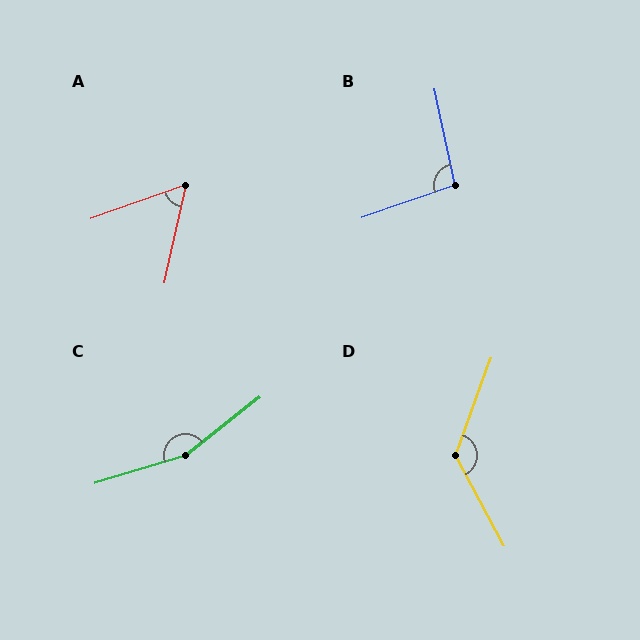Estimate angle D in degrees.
Approximately 132 degrees.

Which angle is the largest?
C, at approximately 159 degrees.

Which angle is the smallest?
A, at approximately 58 degrees.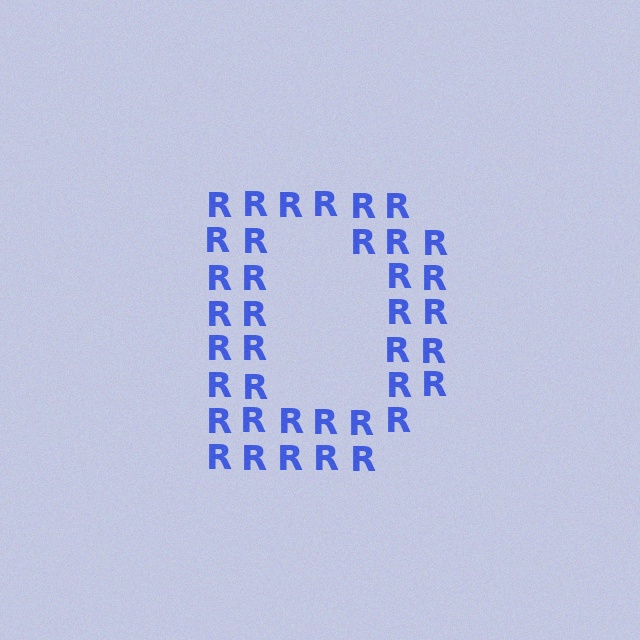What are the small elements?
The small elements are letter R's.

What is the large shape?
The large shape is the letter D.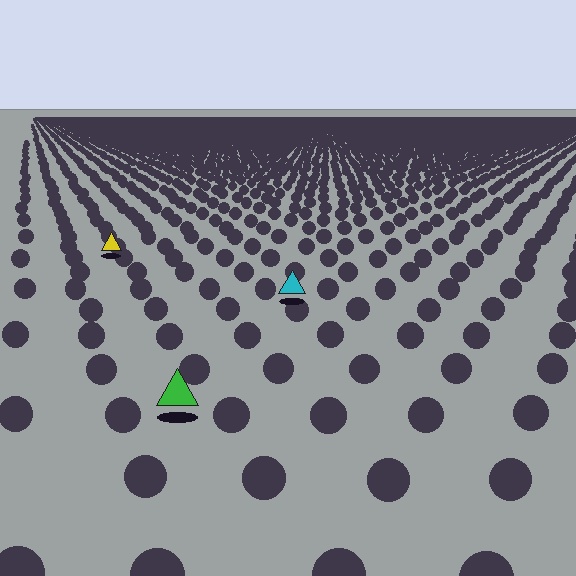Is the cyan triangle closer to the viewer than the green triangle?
No. The green triangle is closer — you can tell from the texture gradient: the ground texture is coarser near it.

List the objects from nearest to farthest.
From nearest to farthest: the green triangle, the cyan triangle, the yellow triangle.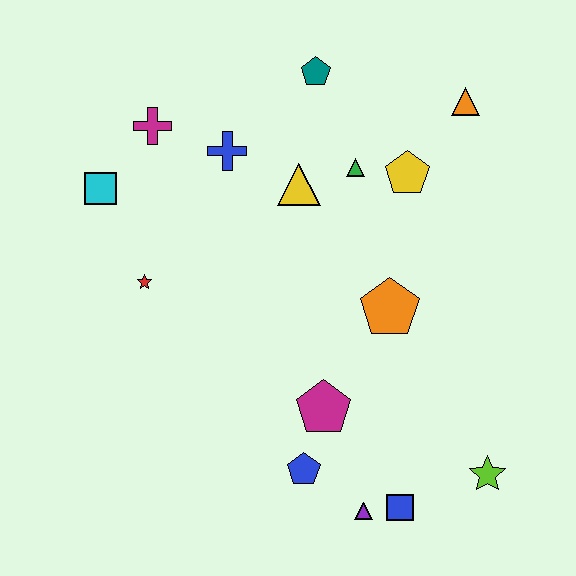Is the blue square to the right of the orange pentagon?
Yes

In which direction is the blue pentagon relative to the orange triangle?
The blue pentagon is below the orange triangle.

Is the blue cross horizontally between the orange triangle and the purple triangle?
No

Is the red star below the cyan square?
Yes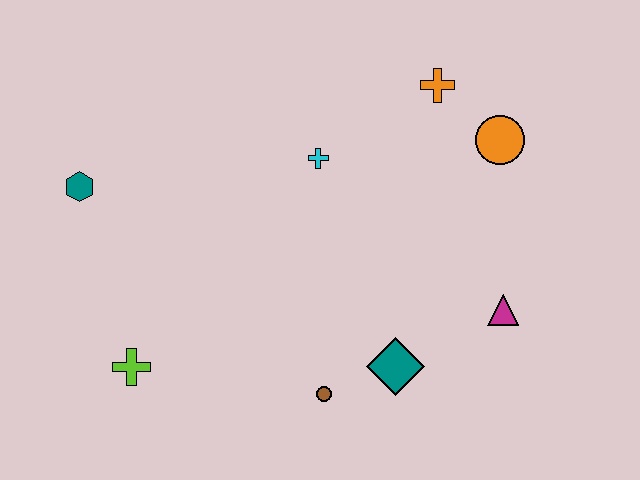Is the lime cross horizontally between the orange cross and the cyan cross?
No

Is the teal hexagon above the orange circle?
No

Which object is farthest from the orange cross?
The lime cross is farthest from the orange cross.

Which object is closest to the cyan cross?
The orange cross is closest to the cyan cross.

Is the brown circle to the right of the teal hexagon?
Yes